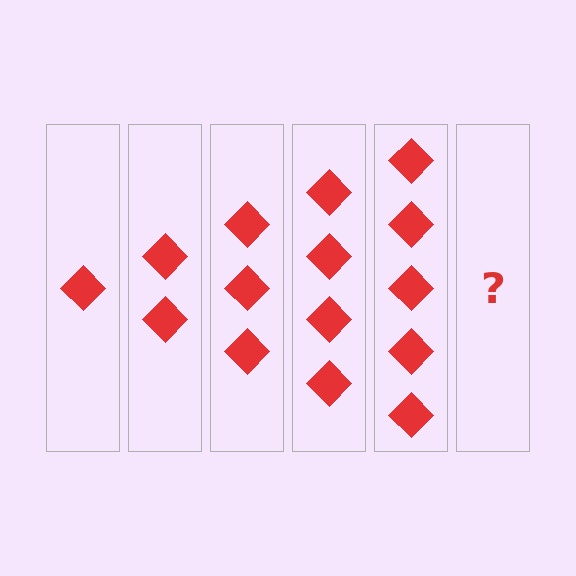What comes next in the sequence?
The next element should be 6 diamonds.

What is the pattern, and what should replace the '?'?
The pattern is that each step adds one more diamond. The '?' should be 6 diamonds.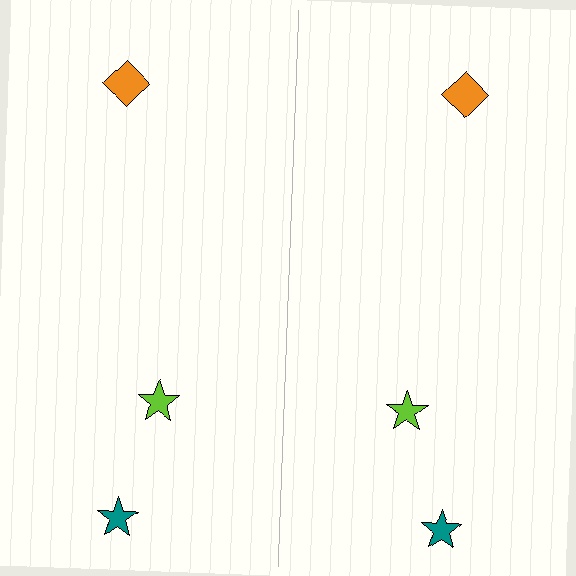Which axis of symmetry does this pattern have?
The pattern has a vertical axis of symmetry running through the center of the image.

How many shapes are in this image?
There are 6 shapes in this image.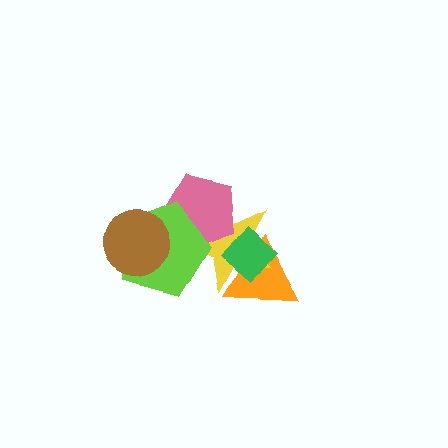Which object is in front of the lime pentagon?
The brown circle is in front of the lime pentagon.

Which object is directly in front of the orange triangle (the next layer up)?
The yellow star is directly in front of the orange triangle.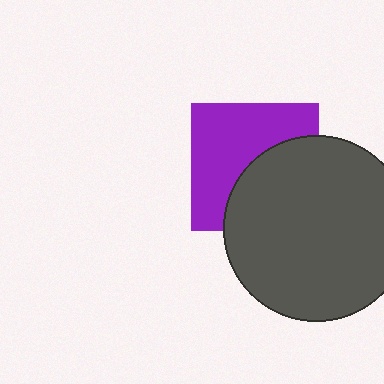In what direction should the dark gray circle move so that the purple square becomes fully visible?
The dark gray circle should move toward the lower-right. That is the shortest direction to clear the overlap and leave the purple square fully visible.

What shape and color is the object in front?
The object in front is a dark gray circle.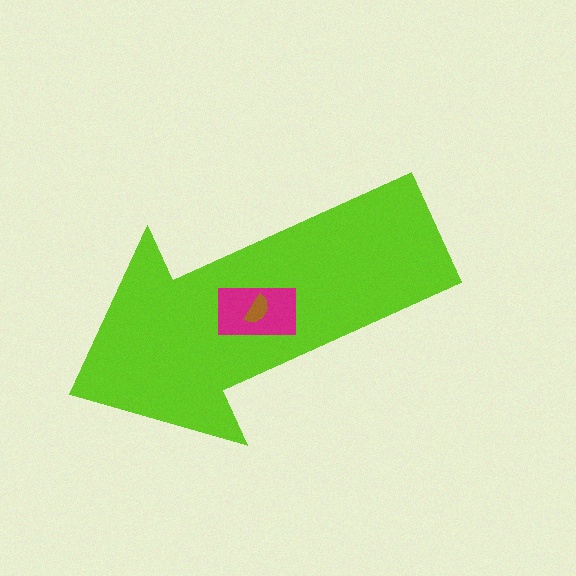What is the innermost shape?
The brown semicircle.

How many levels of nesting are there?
3.